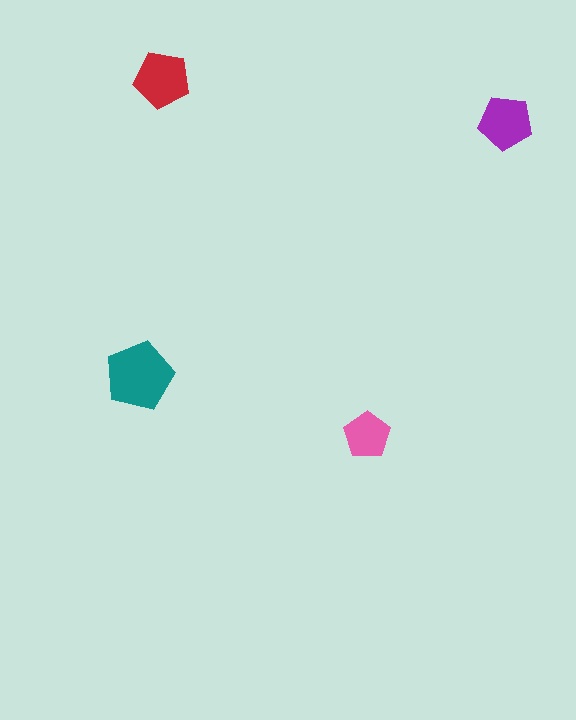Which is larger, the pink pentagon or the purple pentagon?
The purple one.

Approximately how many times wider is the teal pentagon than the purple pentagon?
About 1.5 times wider.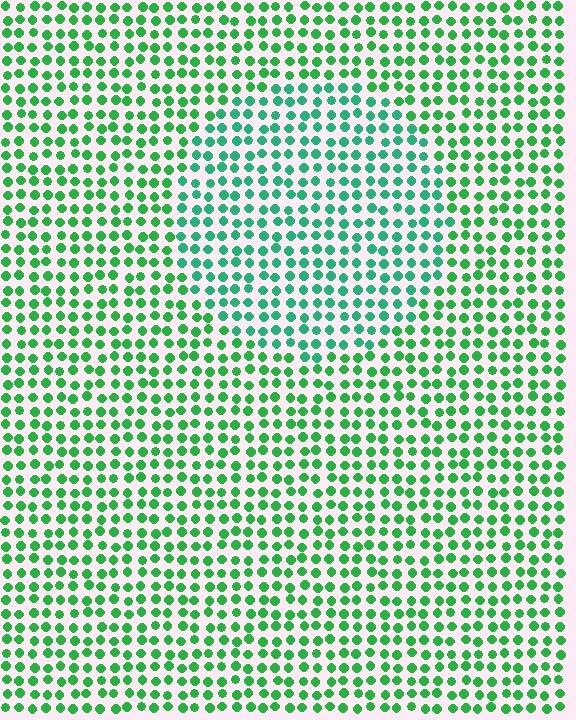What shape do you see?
I see a circle.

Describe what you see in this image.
The image is filled with small green elements in a uniform arrangement. A circle-shaped region is visible where the elements are tinted to a slightly different hue, forming a subtle color boundary.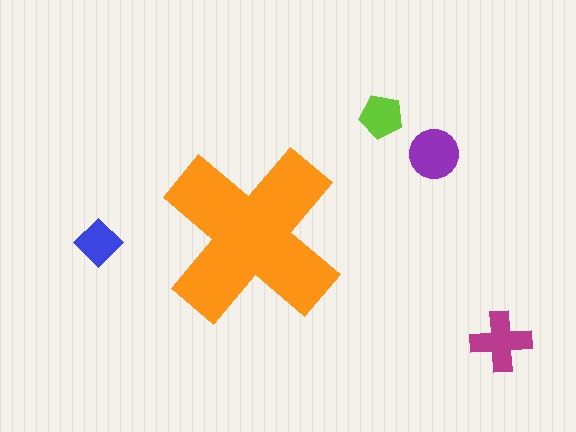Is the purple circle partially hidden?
No, the purple circle is fully visible.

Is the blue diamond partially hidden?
No, the blue diamond is fully visible.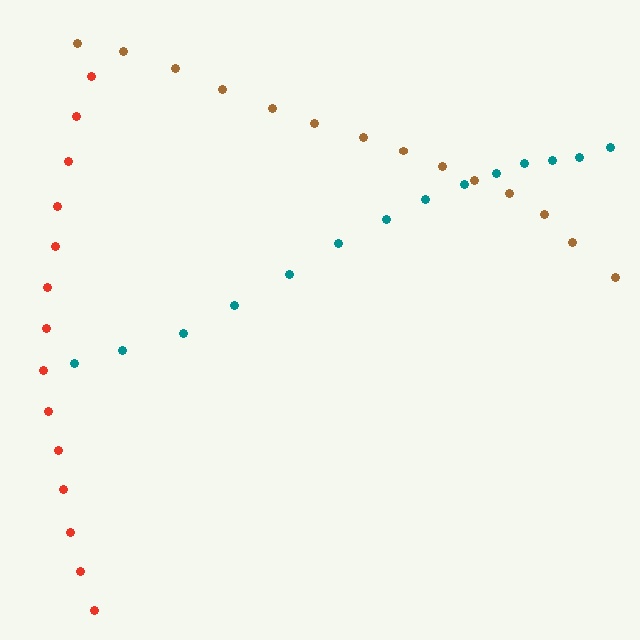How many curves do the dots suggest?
There are 3 distinct paths.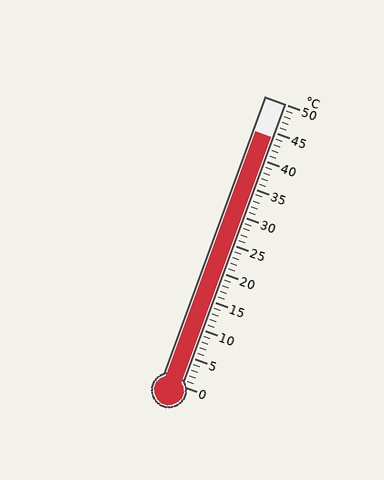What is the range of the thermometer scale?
The thermometer scale ranges from 0°C to 50°C.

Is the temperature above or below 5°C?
The temperature is above 5°C.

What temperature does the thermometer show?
The thermometer shows approximately 44°C.